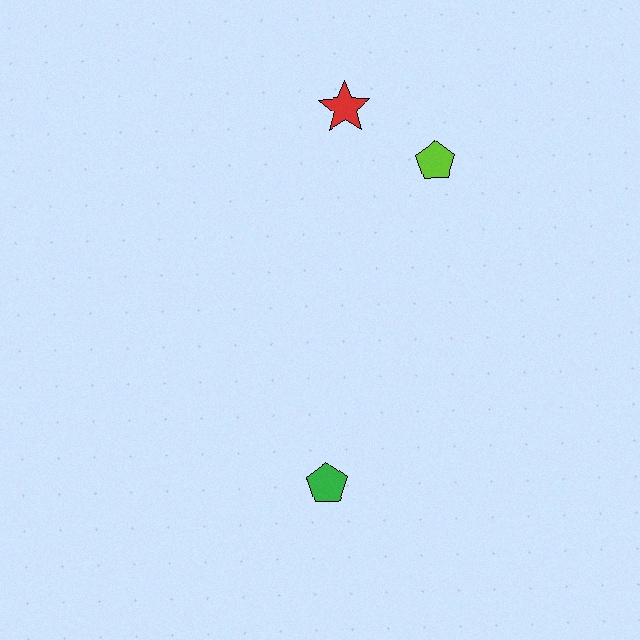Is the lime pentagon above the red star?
No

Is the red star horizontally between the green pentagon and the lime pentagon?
Yes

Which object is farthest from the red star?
The green pentagon is farthest from the red star.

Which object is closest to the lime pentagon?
The red star is closest to the lime pentagon.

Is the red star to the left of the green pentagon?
No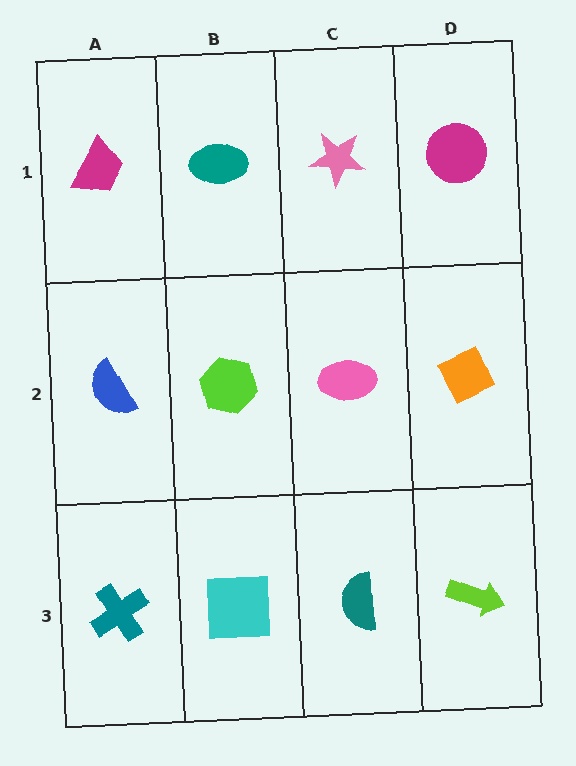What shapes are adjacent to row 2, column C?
A pink star (row 1, column C), a teal semicircle (row 3, column C), a lime hexagon (row 2, column B), an orange diamond (row 2, column D).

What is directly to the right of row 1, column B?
A pink star.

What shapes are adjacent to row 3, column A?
A blue semicircle (row 2, column A), a cyan square (row 3, column B).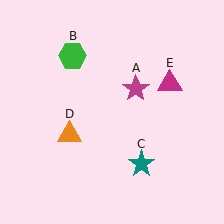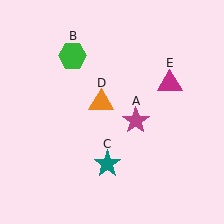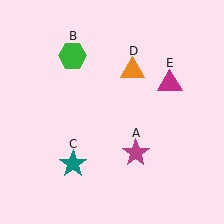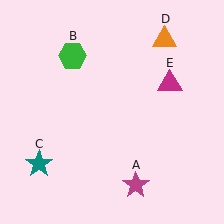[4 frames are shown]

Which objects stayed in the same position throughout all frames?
Green hexagon (object B) and magenta triangle (object E) remained stationary.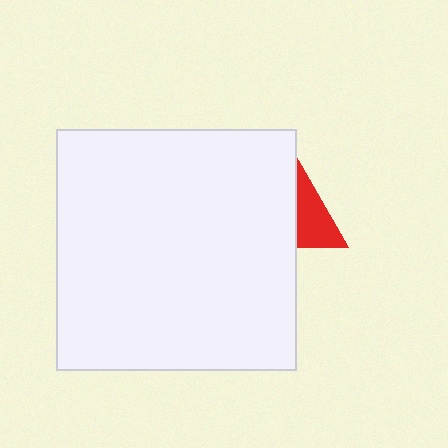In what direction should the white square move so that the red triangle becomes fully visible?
The white square should move left. That is the shortest direction to clear the overlap and leave the red triangle fully visible.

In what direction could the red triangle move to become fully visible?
The red triangle could move right. That would shift it out from behind the white square entirely.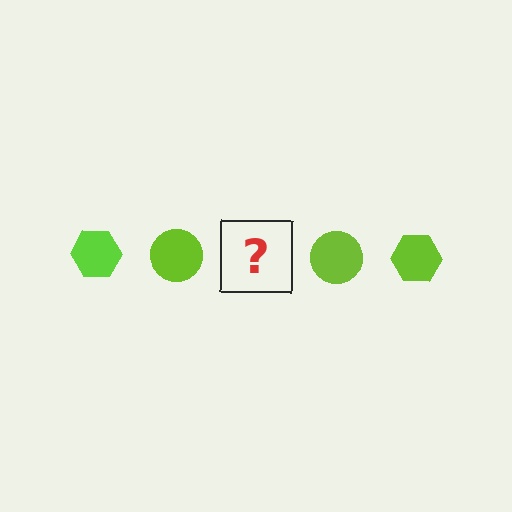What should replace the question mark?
The question mark should be replaced with a lime hexagon.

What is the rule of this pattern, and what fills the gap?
The rule is that the pattern cycles through hexagon, circle shapes in lime. The gap should be filled with a lime hexagon.